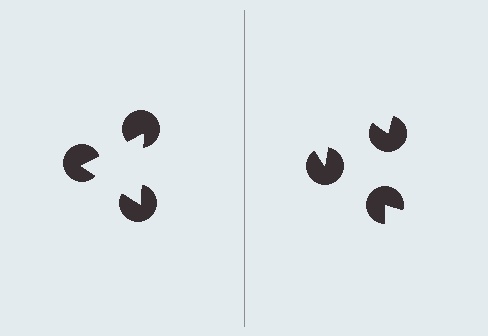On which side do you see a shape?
An illusory triangle appears on the left side. On the right side the wedge cuts are rotated, so no coherent shape forms.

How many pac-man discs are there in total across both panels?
6 — 3 on each side.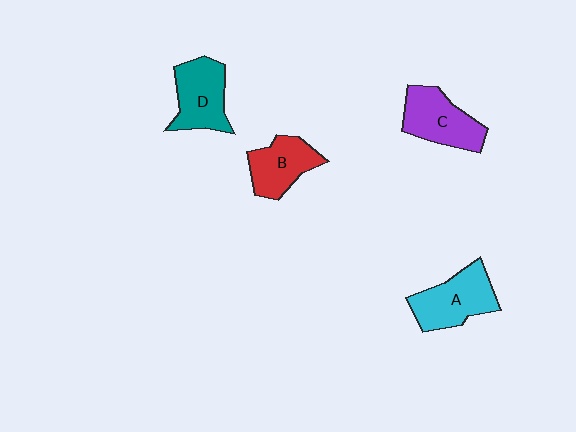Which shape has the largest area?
Shape A (cyan).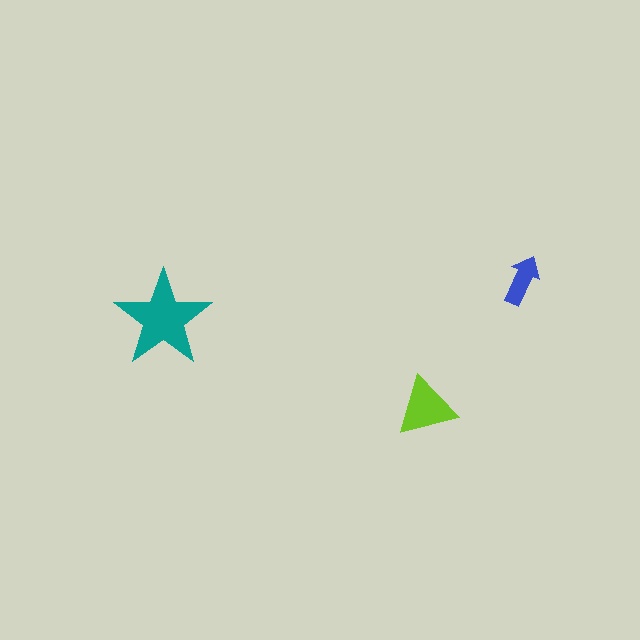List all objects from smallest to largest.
The blue arrow, the lime triangle, the teal star.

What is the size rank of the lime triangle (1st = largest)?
2nd.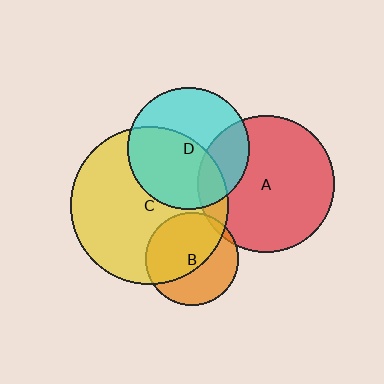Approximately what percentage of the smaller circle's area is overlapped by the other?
Approximately 60%.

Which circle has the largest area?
Circle C (yellow).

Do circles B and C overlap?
Yes.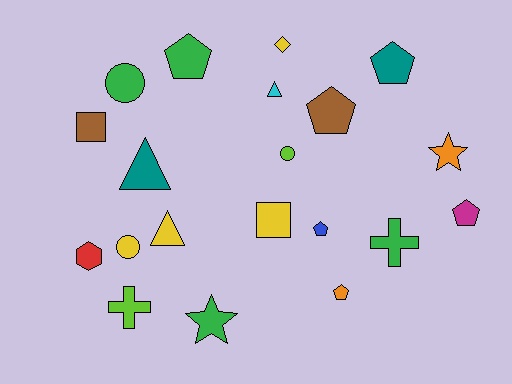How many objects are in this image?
There are 20 objects.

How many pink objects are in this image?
There are no pink objects.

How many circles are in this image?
There are 3 circles.